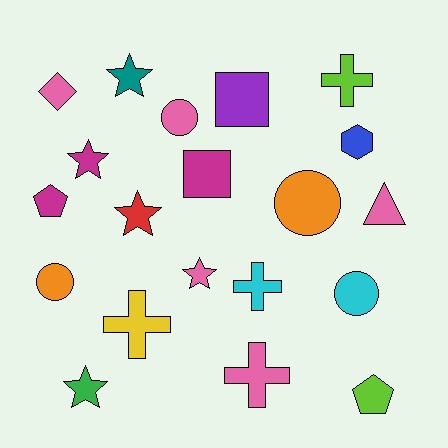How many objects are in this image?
There are 20 objects.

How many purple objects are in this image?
There is 1 purple object.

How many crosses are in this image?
There are 4 crosses.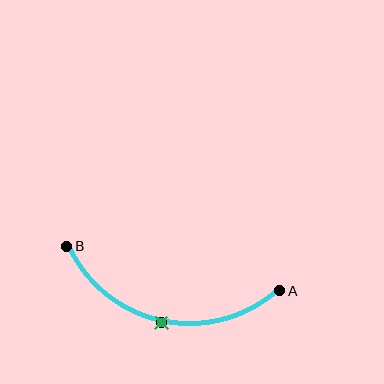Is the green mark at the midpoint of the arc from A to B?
Yes. The green mark lies on the arc at equal arc-length from both A and B — it is the arc midpoint.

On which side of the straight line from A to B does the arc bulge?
The arc bulges below the straight line connecting A and B.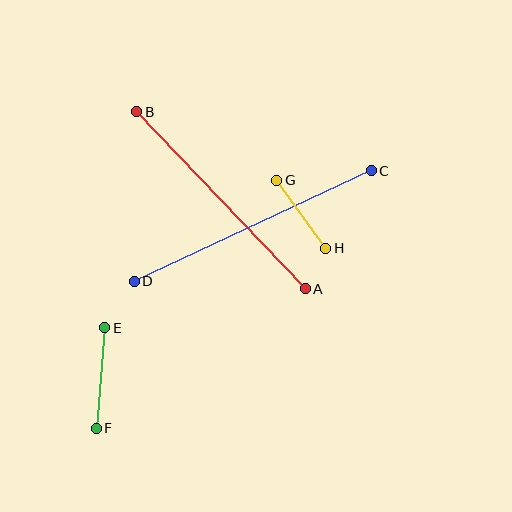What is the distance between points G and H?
The distance is approximately 84 pixels.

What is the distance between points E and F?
The distance is approximately 101 pixels.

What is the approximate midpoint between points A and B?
The midpoint is at approximately (221, 200) pixels.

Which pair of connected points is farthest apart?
Points C and D are farthest apart.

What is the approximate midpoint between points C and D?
The midpoint is at approximately (253, 226) pixels.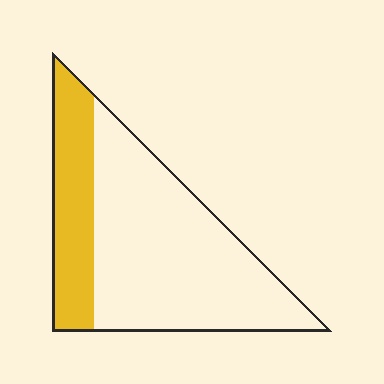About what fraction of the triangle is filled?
About one quarter (1/4).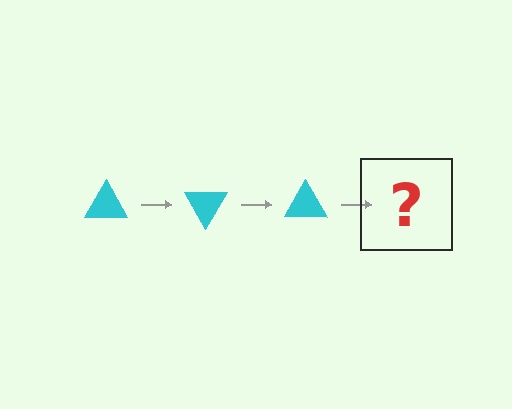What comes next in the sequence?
The next element should be a cyan triangle rotated 180 degrees.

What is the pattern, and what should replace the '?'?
The pattern is that the triangle rotates 60 degrees each step. The '?' should be a cyan triangle rotated 180 degrees.